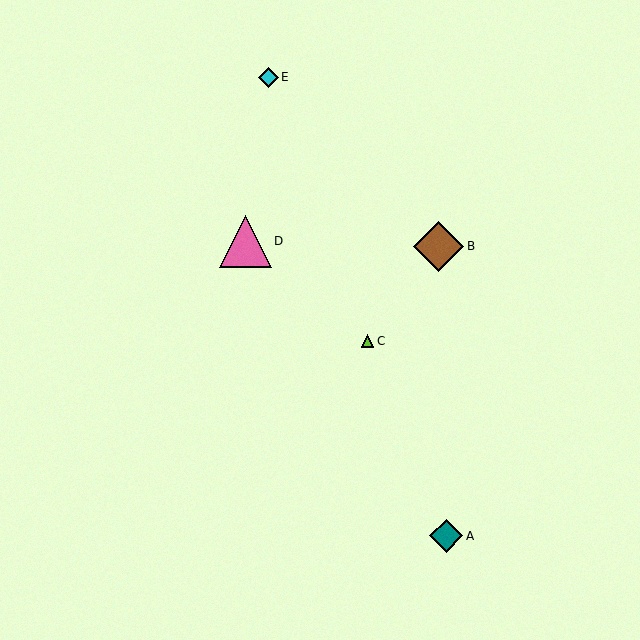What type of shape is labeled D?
Shape D is a pink triangle.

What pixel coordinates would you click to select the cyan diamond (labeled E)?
Click at (268, 77) to select the cyan diamond E.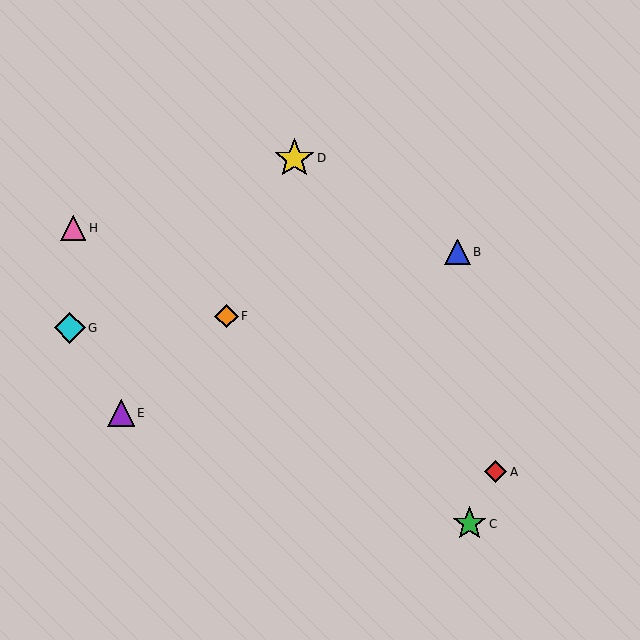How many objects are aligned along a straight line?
3 objects (A, F, H) are aligned along a straight line.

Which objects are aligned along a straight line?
Objects A, F, H are aligned along a straight line.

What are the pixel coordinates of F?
Object F is at (227, 316).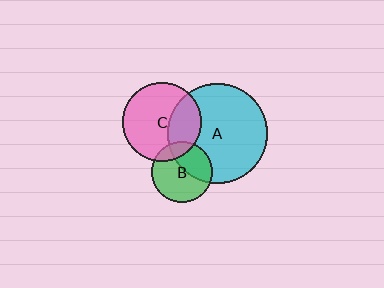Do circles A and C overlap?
Yes.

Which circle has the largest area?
Circle A (cyan).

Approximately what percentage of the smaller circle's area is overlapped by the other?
Approximately 30%.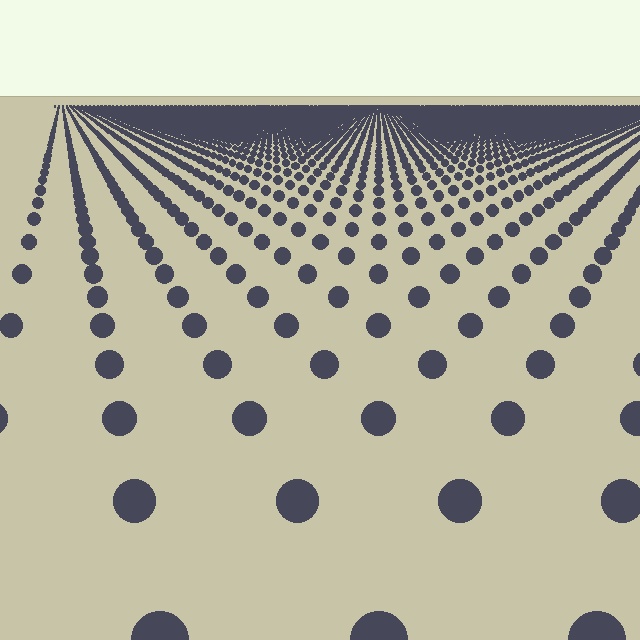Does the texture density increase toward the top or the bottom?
Density increases toward the top.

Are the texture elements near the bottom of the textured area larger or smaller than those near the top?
Larger. Near the bottom, elements are closer to the viewer and appear at a bigger on-screen size.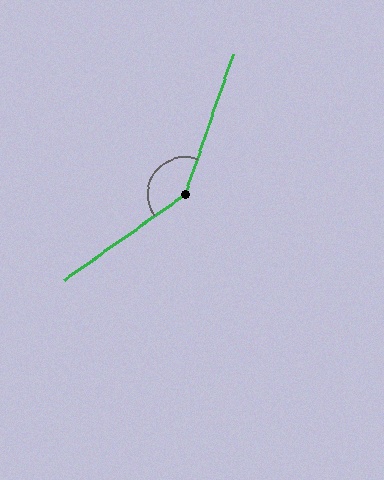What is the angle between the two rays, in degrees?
Approximately 145 degrees.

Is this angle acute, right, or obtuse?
It is obtuse.